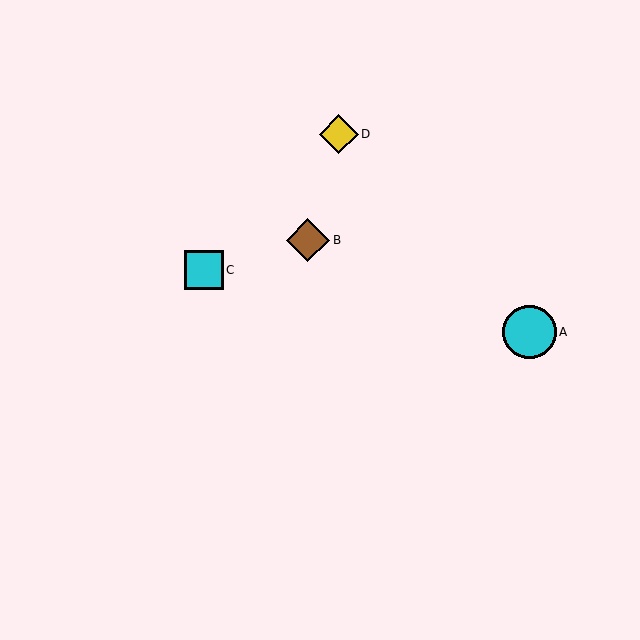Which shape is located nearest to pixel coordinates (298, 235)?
The brown diamond (labeled B) at (308, 240) is nearest to that location.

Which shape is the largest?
The cyan circle (labeled A) is the largest.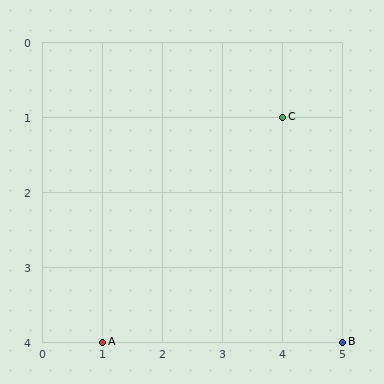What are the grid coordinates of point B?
Point B is at grid coordinates (5, 4).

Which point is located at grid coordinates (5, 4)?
Point B is at (5, 4).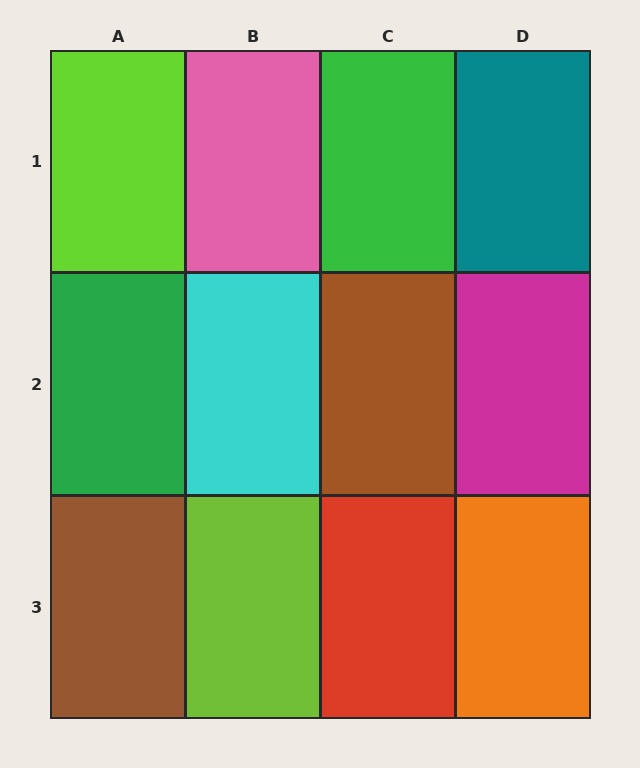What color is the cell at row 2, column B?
Cyan.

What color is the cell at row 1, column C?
Green.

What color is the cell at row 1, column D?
Teal.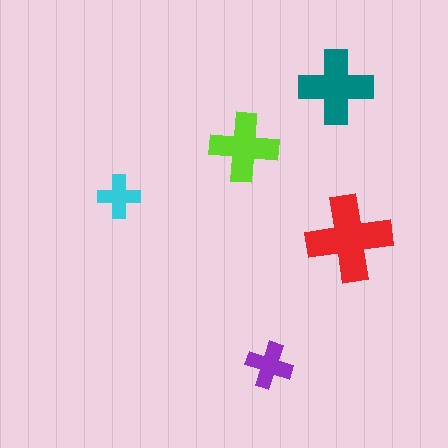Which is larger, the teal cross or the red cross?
The red one.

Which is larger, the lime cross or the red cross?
The red one.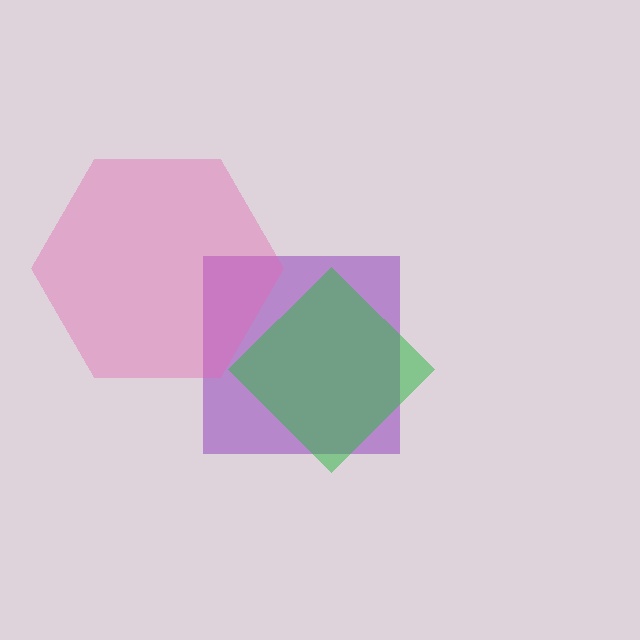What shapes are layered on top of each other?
The layered shapes are: a purple square, a green diamond, a pink hexagon.